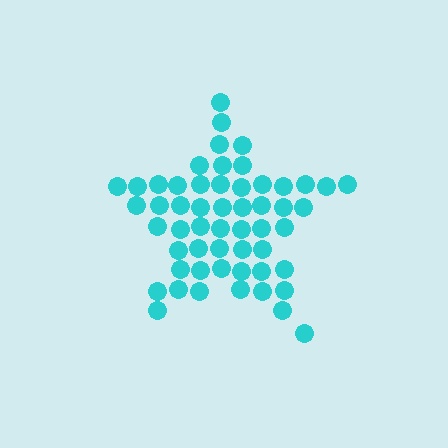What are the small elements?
The small elements are circles.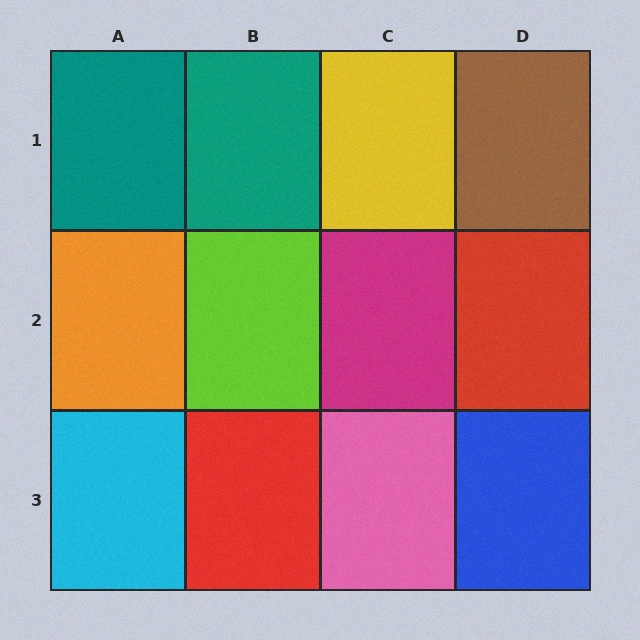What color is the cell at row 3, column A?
Cyan.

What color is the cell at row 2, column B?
Lime.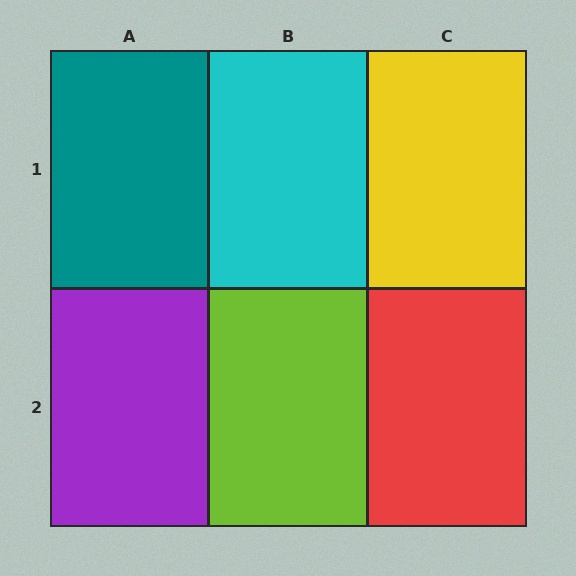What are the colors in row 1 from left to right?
Teal, cyan, yellow.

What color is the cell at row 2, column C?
Red.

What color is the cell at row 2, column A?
Purple.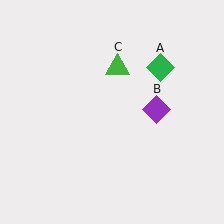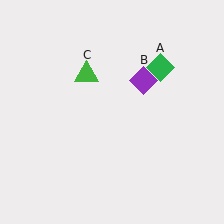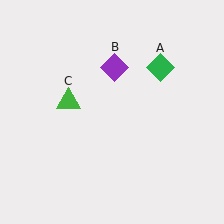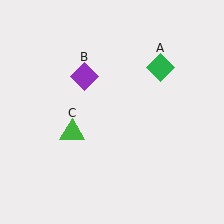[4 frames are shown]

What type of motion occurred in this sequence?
The purple diamond (object B), green triangle (object C) rotated counterclockwise around the center of the scene.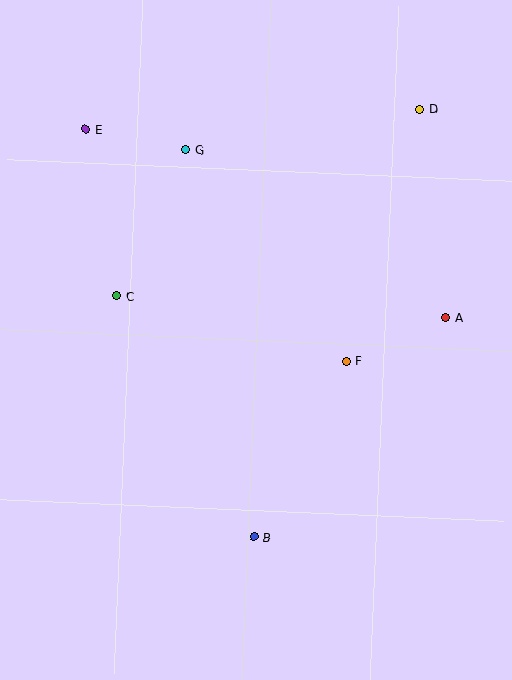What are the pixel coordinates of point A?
Point A is at (446, 317).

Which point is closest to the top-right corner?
Point D is closest to the top-right corner.